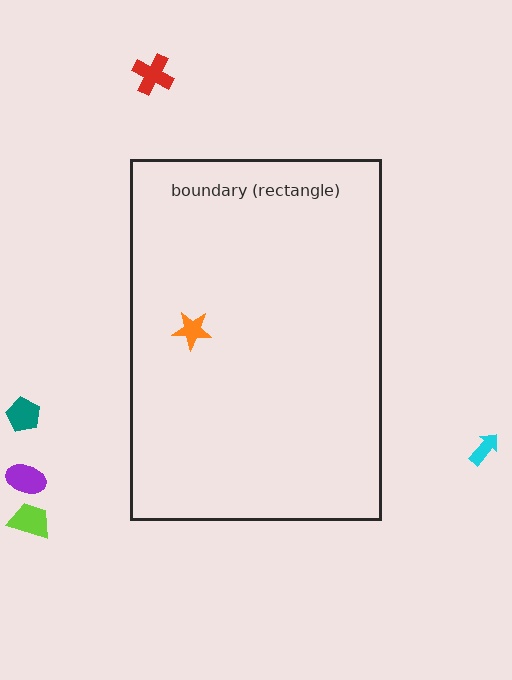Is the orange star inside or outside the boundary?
Inside.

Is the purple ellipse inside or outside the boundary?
Outside.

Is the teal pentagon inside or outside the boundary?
Outside.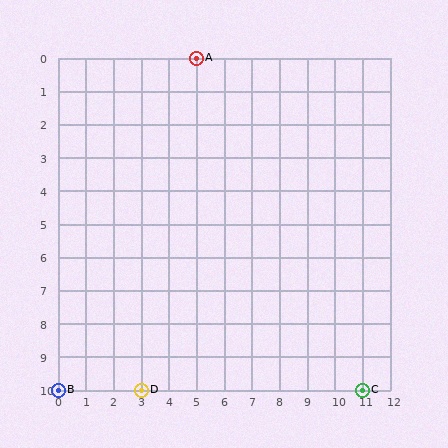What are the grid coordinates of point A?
Point A is at grid coordinates (5, 0).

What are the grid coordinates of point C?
Point C is at grid coordinates (11, 10).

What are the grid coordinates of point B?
Point B is at grid coordinates (0, 10).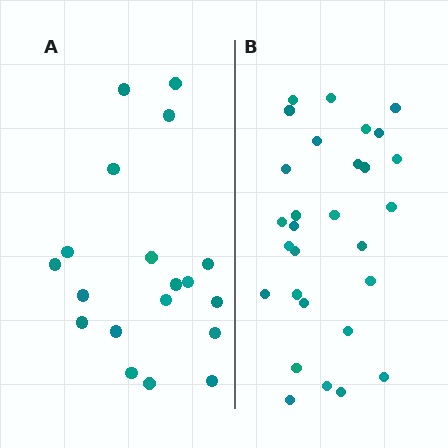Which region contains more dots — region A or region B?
Region B (the right region) has more dots.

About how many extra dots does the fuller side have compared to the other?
Region B has roughly 10 or so more dots than region A.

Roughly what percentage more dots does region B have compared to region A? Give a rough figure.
About 55% more.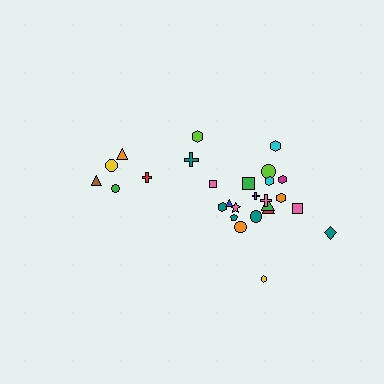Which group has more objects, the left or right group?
The right group.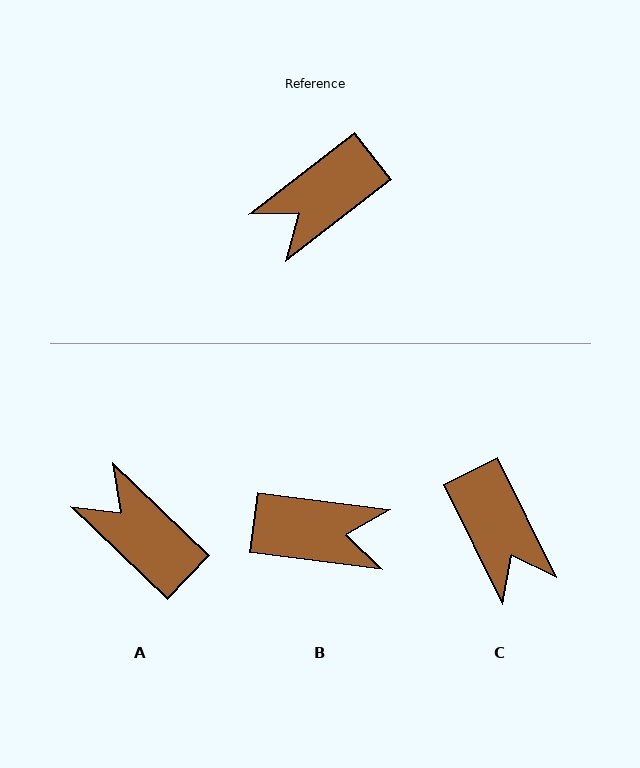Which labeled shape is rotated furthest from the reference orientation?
B, about 135 degrees away.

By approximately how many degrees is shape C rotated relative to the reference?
Approximately 79 degrees counter-clockwise.